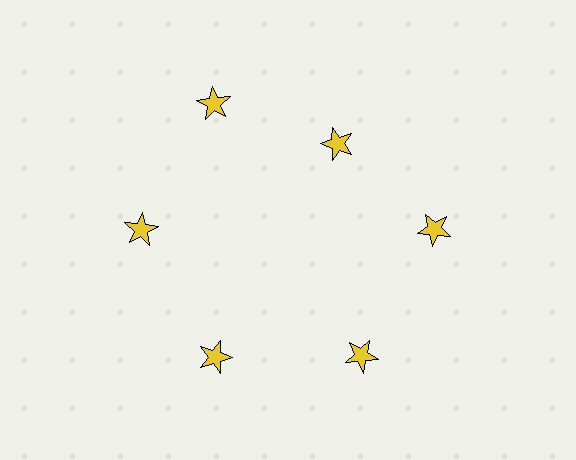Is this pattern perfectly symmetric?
No. The 6 yellow stars are arranged in a ring, but one element near the 1 o'clock position is pulled inward toward the center, breaking the 6-fold rotational symmetry.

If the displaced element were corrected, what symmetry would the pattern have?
It would have 6-fold rotational symmetry — the pattern would map onto itself every 60 degrees.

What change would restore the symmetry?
The symmetry would be restored by moving it outward, back onto the ring so that all 6 stars sit at equal angles and equal distance from the center.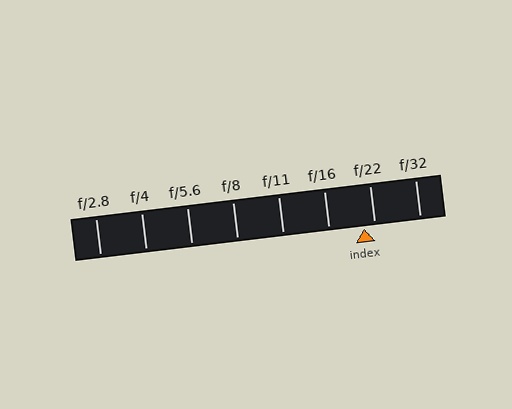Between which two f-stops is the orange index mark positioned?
The index mark is between f/16 and f/22.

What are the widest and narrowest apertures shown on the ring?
The widest aperture shown is f/2.8 and the narrowest is f/32.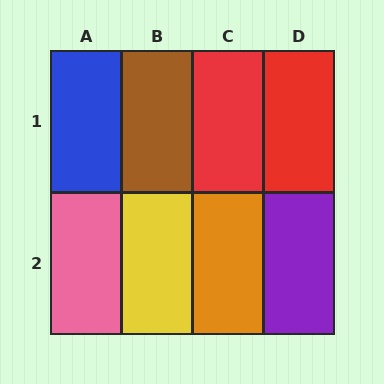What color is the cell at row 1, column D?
Red.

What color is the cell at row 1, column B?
Brown.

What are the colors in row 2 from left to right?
Pink, yellow, orange, purple.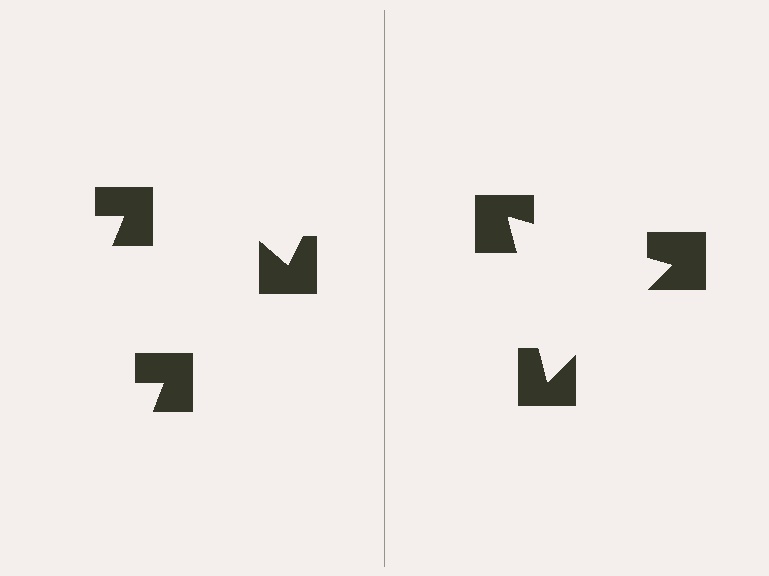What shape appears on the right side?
An illusory triangle.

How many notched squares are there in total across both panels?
6 — 3 on each side.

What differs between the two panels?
The notched squares are positioned identically on both sides; only the wedge orientations differ. On the right they align to a triangle; on the left they are misaligned.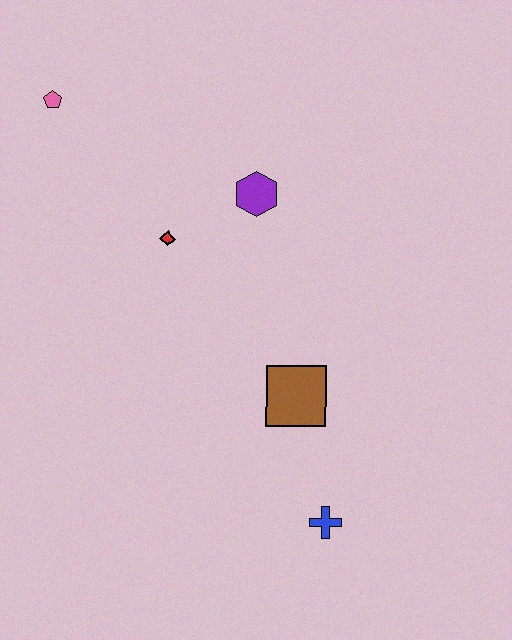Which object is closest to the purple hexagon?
The red diamond is closest to the purple hexagon.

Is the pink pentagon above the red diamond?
Yes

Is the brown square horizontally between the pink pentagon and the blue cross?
Yes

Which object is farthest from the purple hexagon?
The blue cross is farthest from the purple hexagon.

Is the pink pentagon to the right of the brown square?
No